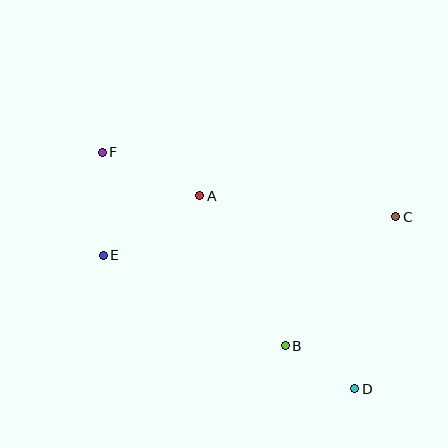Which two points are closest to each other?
Points B and D are closest to each other.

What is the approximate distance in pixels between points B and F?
The distance between B and F is approximately 266 pixels.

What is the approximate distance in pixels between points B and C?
The distance between B and C is approximately 170 pixels.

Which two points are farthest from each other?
Points D and F are farthest from each other.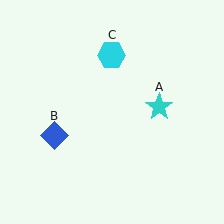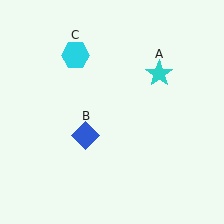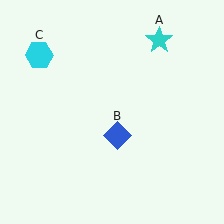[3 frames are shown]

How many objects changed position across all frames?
3 objects changed position: cyan star (object A), blue diamond (object B), cyan hexagon (object C).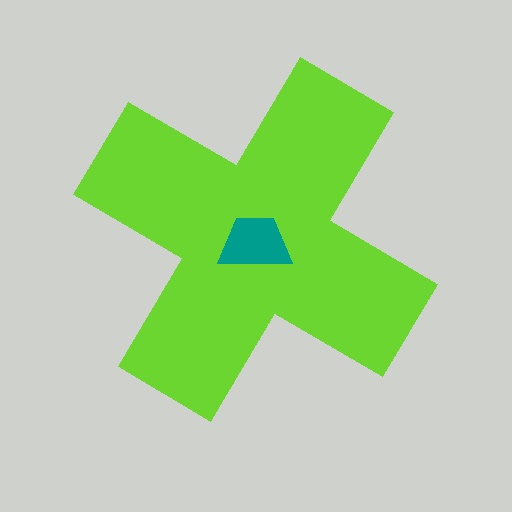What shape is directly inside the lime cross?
The teal trapezoid.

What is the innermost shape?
The teal trapezoid.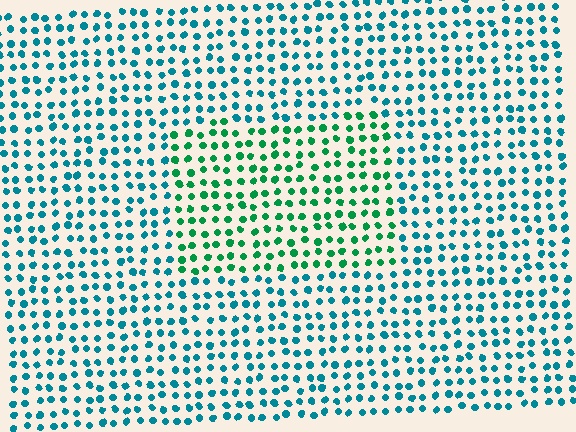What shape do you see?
I see a rectangle.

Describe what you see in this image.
The image is filled with small teal elements in a uniform arrangement. A rectangle-shaped region is visible where the elements are tinted to a slightly different hue, forming a subtle color boundary.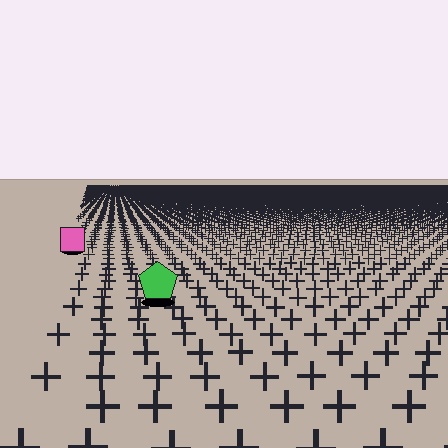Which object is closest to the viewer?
The green pentagon is closest. The texture marks near it are larger and more spread out.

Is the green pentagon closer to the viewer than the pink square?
Yes. The green pentagon is closer — you can tell from the texture gradient: the ground texture is coarser near it.